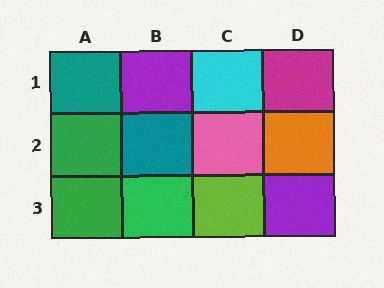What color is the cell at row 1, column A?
Teal.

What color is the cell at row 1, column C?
Cyan.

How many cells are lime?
1 cell is lime.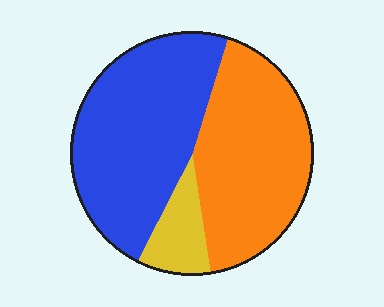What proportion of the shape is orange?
Orange takes up about two fifths (2/5) of the shape.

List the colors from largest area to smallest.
From largest to smallest: blue, orange, yellow.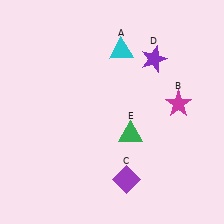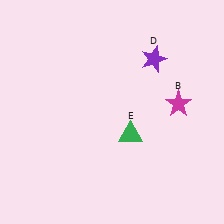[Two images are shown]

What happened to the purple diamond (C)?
The purple diamond (C) was removed in Image 2. It was in the bottom-right area of Image 1.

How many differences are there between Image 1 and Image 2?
There are 2 differences between the two images.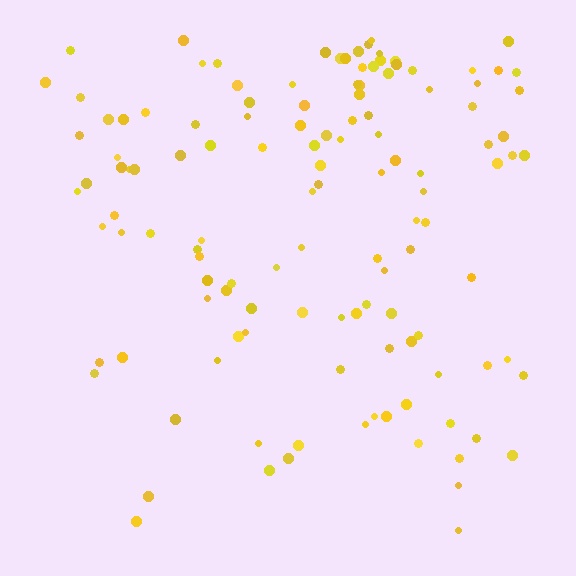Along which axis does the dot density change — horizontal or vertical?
Vertical.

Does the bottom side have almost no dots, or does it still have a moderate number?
Still a moderate number, just noticeably fewer than the top.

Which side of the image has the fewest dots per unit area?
The bottom.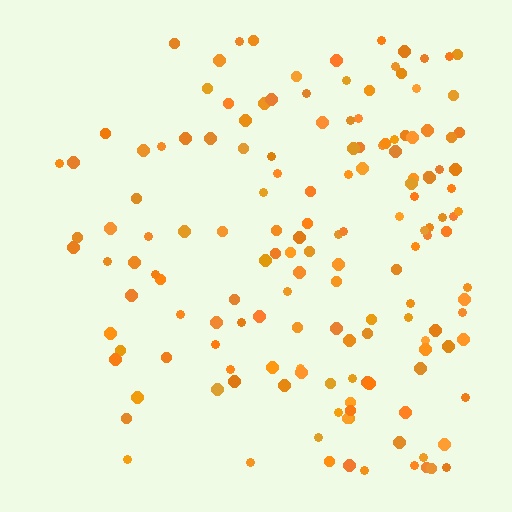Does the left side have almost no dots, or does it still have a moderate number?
Still a moderate number, just noticeably fewer than the right.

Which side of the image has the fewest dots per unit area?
The left.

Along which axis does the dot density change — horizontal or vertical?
Horizontal.